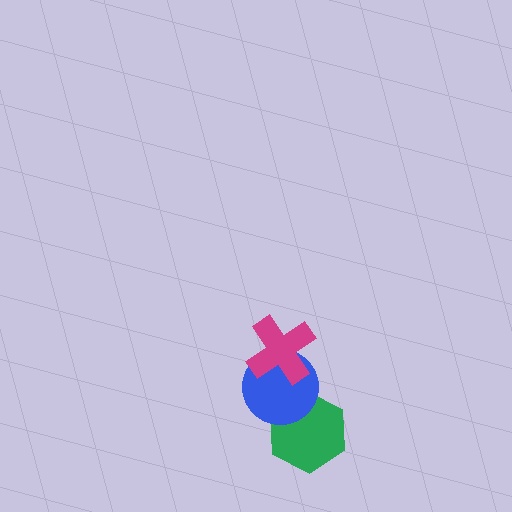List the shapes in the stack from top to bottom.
From top to bottom: the magenta cross, the blue circle, the green hexagon.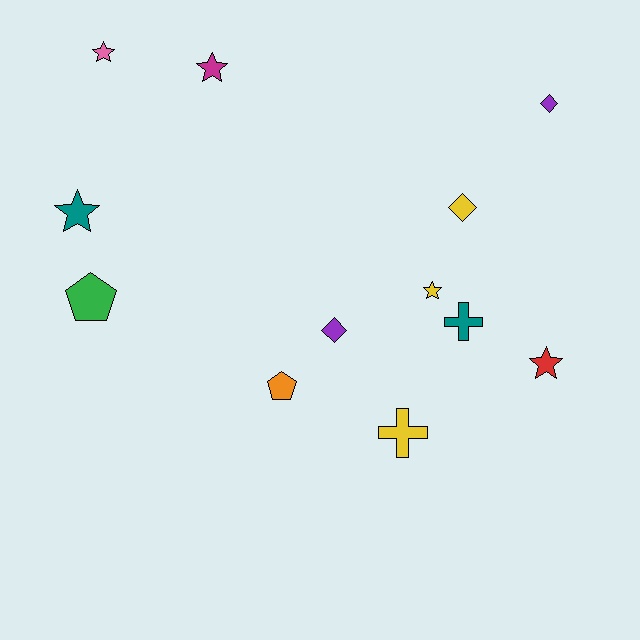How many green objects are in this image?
There is 1 green object.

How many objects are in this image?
There are 12 objects.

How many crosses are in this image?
There are 2 crosses.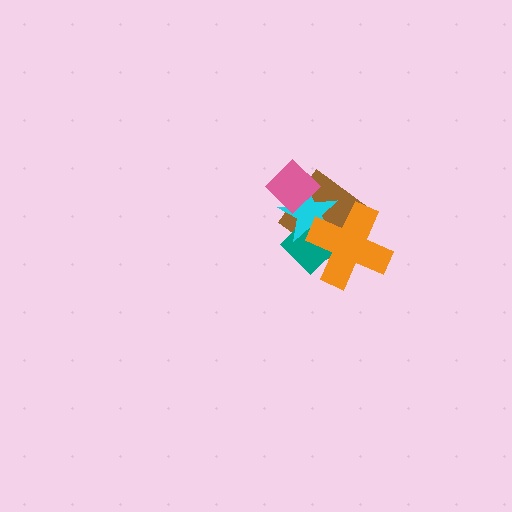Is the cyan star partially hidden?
Yes, it is partially covered by another shape.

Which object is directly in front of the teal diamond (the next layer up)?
The cyan star is directly in front of the teal diamond.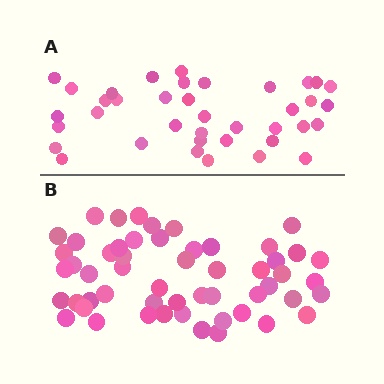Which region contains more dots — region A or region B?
Region B (the bottom region) has more dots.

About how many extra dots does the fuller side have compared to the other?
Region B has approximately 15 more dots than region A.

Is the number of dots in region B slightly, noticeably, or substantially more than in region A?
Region B has noticeably more, but not dramatically so. The ratio is roughly 1.4 to 1.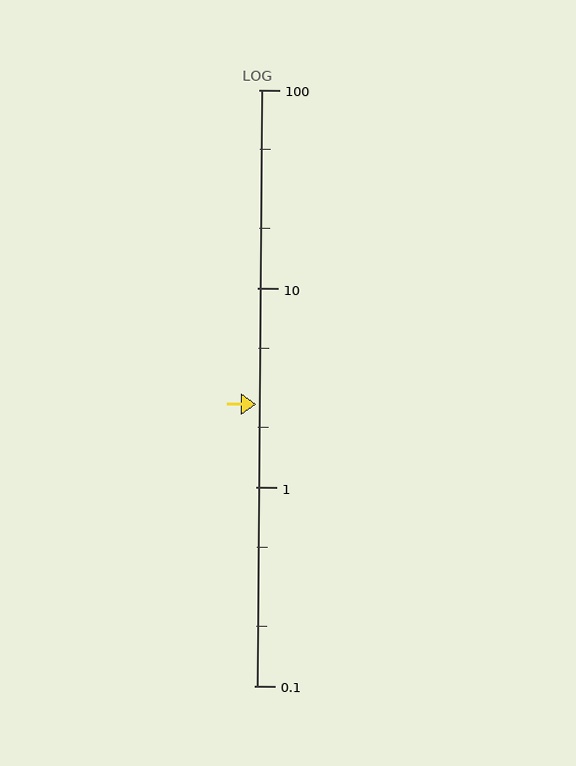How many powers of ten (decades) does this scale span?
The scale spans 3 decades, from 0.1 to 100.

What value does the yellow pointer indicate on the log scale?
The pointer indicates approximately 2.6.